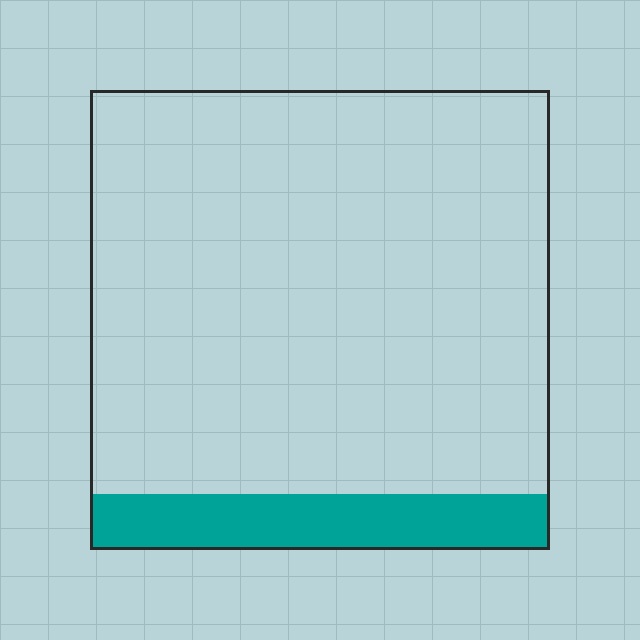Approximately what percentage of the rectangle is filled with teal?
Approximately 10%.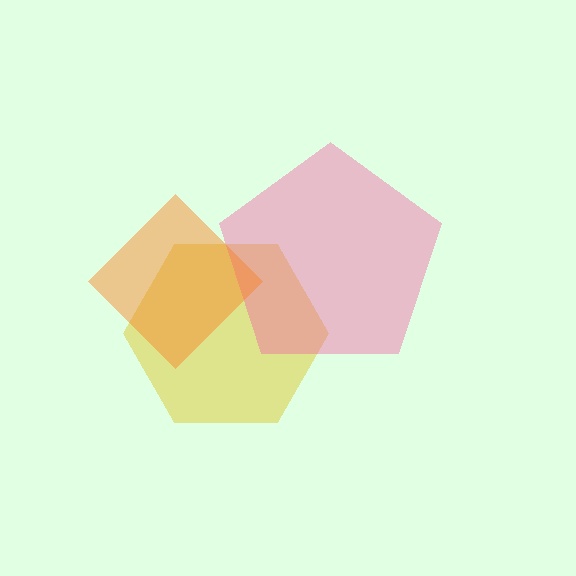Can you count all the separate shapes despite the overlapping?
Yes, there are 3 separate shapes.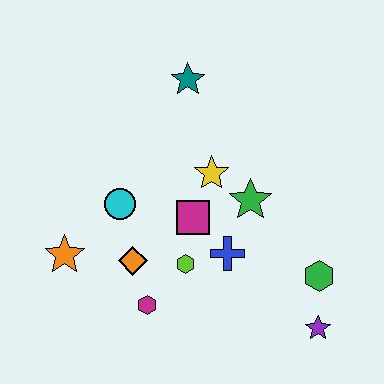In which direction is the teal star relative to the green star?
The teal star is above the green star.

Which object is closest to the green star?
The yellow star is closest to the green star.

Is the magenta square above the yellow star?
No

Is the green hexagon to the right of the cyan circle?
Yes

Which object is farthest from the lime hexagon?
The teal star is farthest from the lime hexagon.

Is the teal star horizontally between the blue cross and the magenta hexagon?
Yes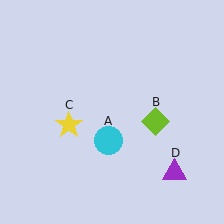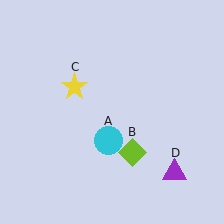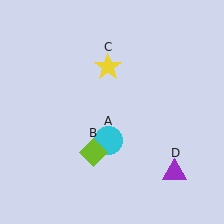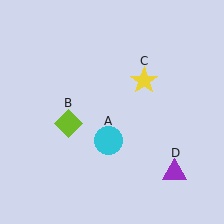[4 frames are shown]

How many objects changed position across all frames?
2 objects changed position: lime diamond (object B), yellow star (object C).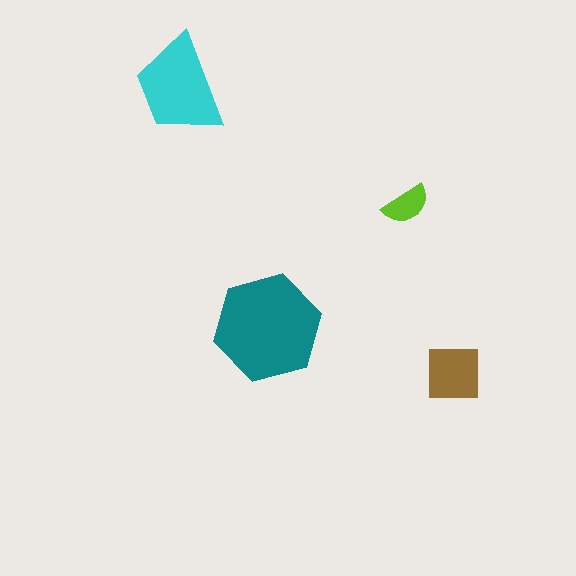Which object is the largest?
The teal hexagon.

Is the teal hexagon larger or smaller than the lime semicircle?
Larger.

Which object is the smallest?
The lime semicircle.